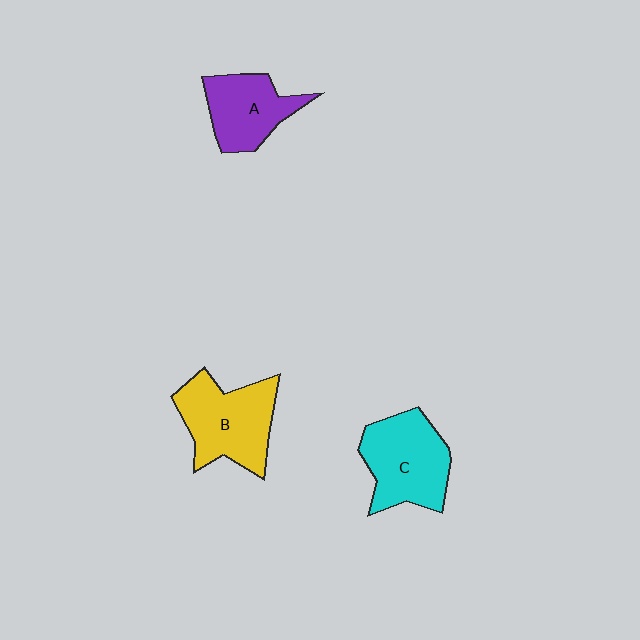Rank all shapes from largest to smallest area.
From largest to smallest: B (yellow), C (cyan), A (purple).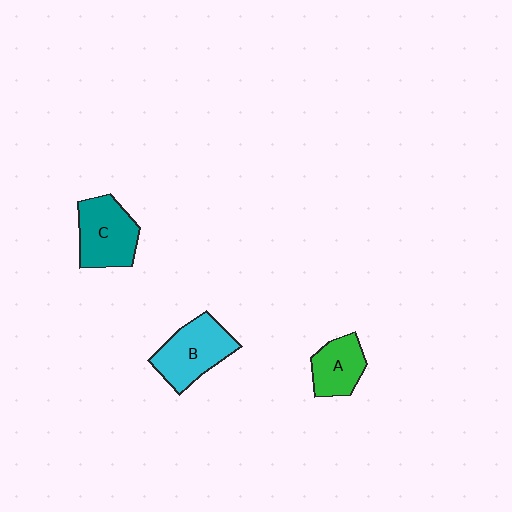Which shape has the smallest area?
Shape A (green).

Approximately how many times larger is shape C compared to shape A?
Approximately 1.4 times.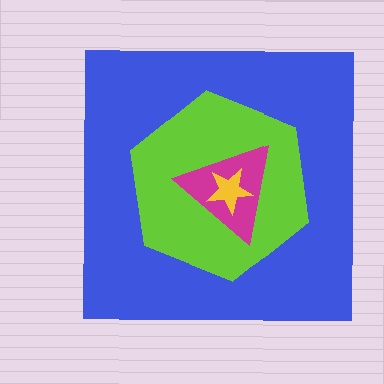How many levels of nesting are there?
4.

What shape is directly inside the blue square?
The lime hexagon.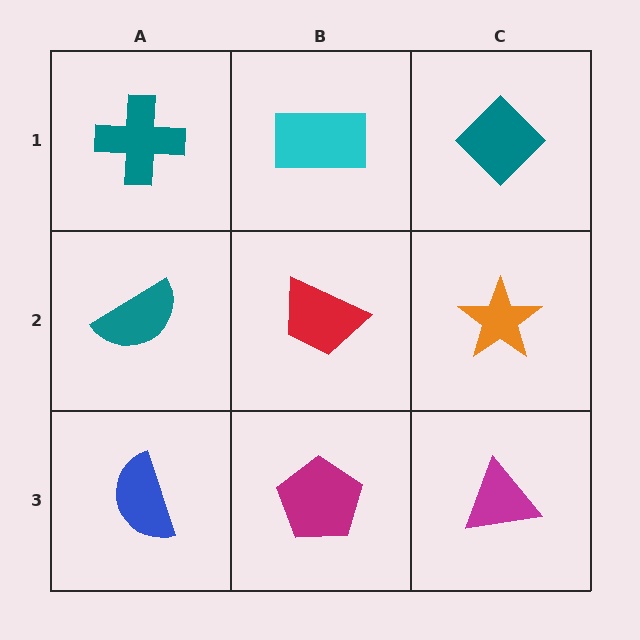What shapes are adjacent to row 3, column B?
A red trapezoid (row 2, column B), a blue semicircle (row 3, column A), a magenta triangle (row 3, column C).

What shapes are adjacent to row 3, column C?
An orange star (row 2, column C), a magenta pentagon (row 3, column B).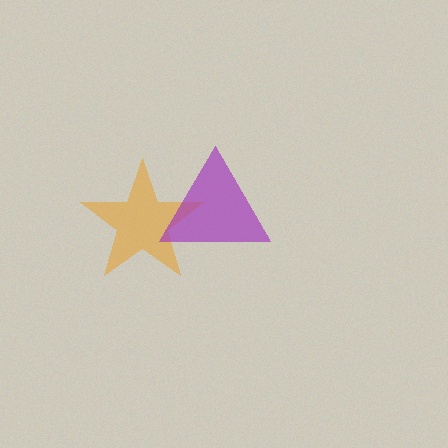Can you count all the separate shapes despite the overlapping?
Yes, there are 2 separate shapes.